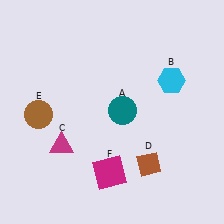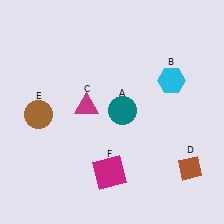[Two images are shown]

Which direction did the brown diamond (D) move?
The brown diamond (D) moved right.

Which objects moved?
The objects that moved are: the magenta triangle (C), the brown diamond (D).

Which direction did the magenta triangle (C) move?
The magenta triangle (C) moved up.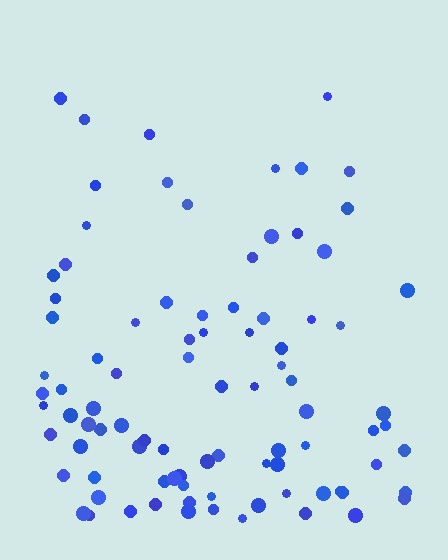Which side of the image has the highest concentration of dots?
The bottom.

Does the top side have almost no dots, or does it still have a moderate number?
Still a moderate number, just noticeably fewer than the bottom.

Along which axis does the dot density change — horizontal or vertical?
Vertical.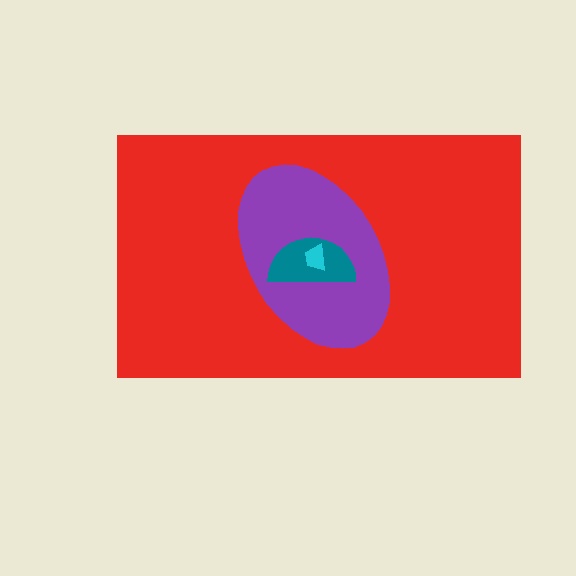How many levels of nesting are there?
4.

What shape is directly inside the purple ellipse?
The teal semicircle.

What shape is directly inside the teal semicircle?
The cyan trapezoid.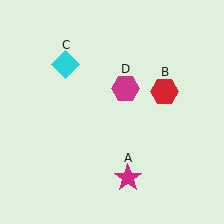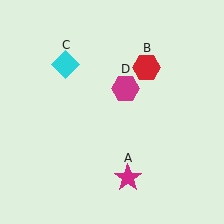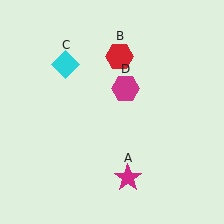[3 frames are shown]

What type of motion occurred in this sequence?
The red hexagon (object B) rotated counterclockwise around the center of the scene.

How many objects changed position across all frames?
1 object changed position: red hexagon (object B).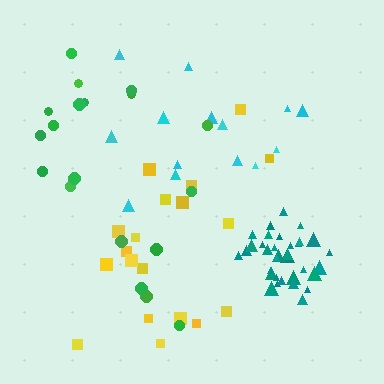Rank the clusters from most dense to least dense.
teal, cyan, yellow, green.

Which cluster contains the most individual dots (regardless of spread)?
Teal (35).